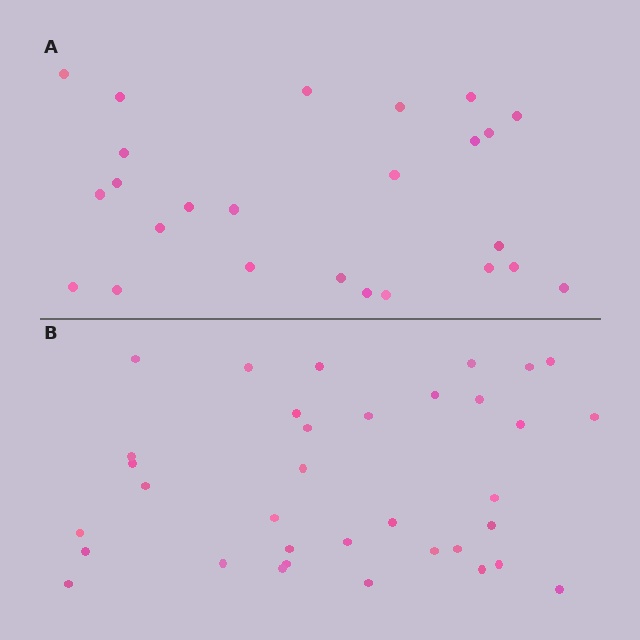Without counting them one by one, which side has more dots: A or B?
Region B (the bottom region) has more dots.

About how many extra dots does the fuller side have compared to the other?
Region B has roughly 10 or so more dots than region A.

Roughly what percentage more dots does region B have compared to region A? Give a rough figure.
About 40% more.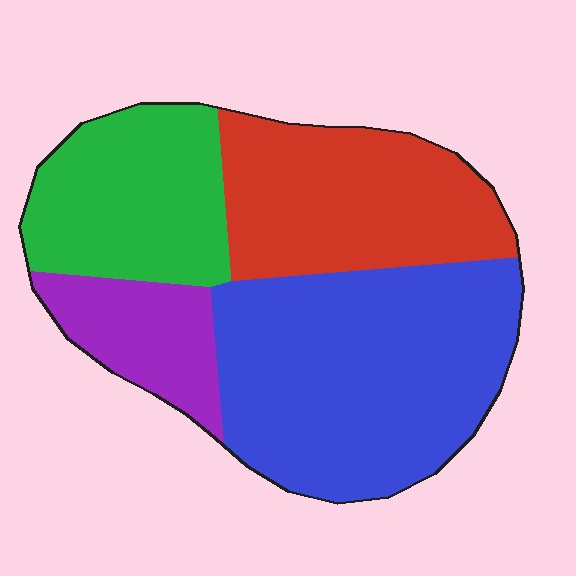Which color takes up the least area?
Purple, at roughly 10%.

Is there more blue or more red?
Blue.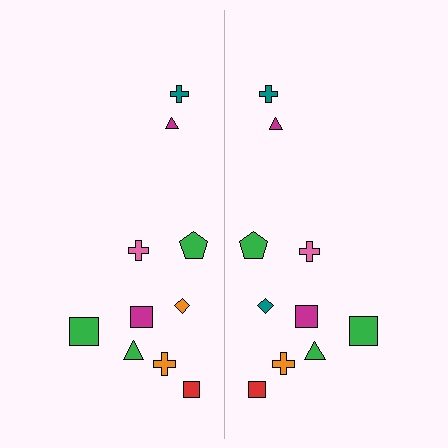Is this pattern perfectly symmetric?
No, the pattern is not perfectly symmetric. The teal diamond on the right side breaks the symmetry — its mirror counterpart is orange.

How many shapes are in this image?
There are 20 shapes in this image.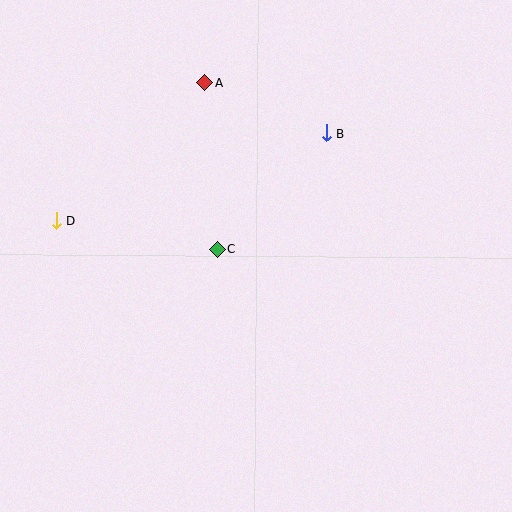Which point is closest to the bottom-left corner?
Point D is closest to the bottom-left corner.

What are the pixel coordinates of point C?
Point C is at (217, 249).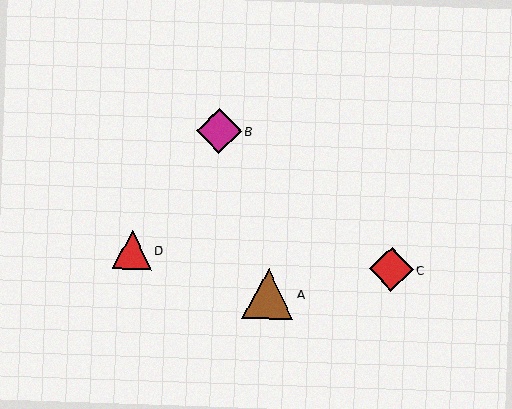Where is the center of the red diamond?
The center of the red diamond is at (391, 269).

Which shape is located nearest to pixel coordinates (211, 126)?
The magenta diamond (labeled B) at (219, 131) is nearest to that location.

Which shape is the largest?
The brown triangle (labeled A) is the largest.